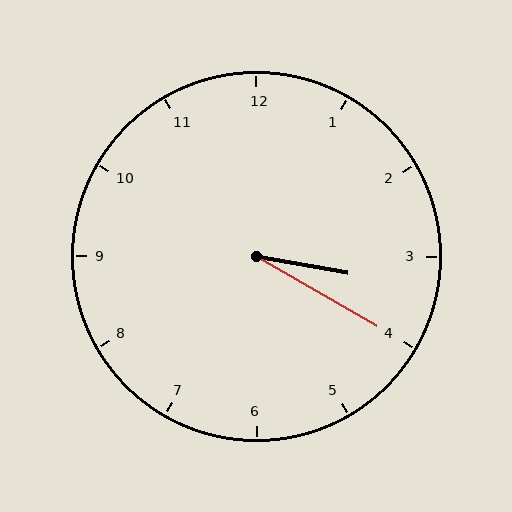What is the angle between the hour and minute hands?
Approximately 20 degrees.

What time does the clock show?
3:20.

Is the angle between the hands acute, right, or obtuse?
It is acute.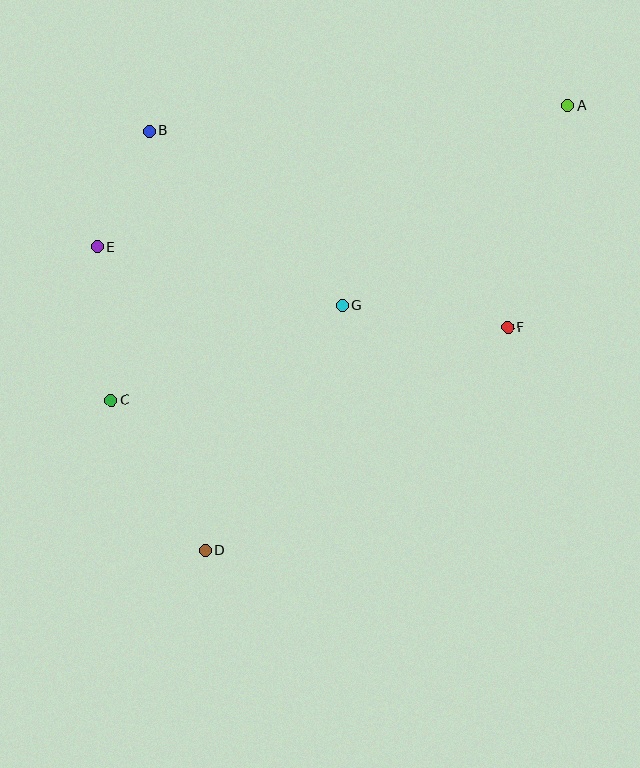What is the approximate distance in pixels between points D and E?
The distance between D and E is approximately 322 pixels.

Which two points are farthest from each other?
Points A and D are farthest from each other.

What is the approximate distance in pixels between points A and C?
The distance between A and C is approximately 543 pixels.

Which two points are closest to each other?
Points B and E are closest to each other.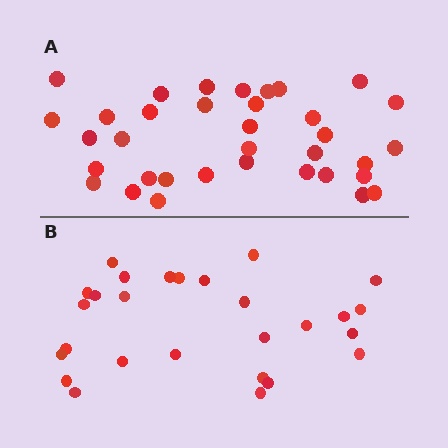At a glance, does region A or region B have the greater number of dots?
Region A (the top region) has more dots.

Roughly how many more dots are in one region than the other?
Region A has roughly 8 or so more dots than region B.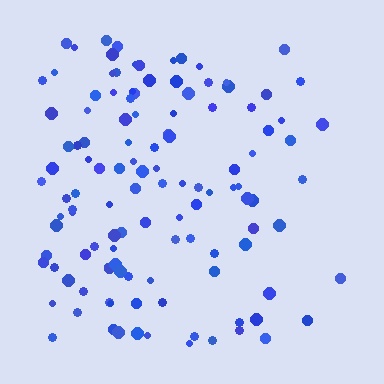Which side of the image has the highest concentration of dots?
The left.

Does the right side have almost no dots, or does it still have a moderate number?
Still a moderate number, just noticeably fewer than the left.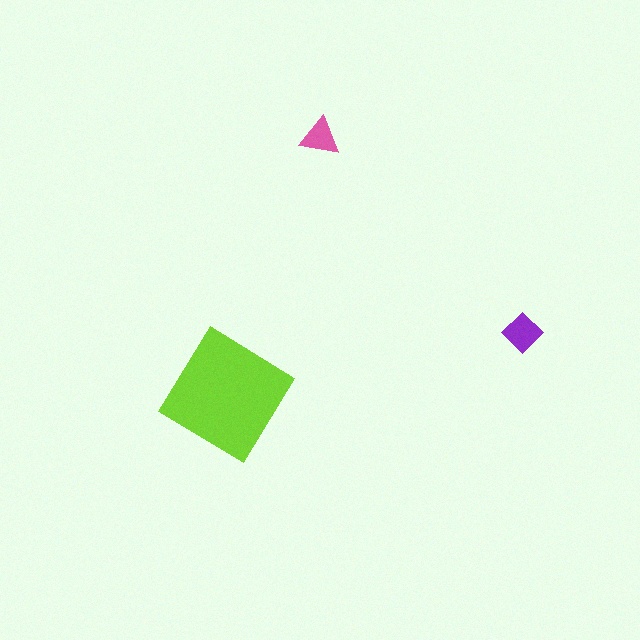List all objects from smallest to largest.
The pink triangle, the purple diamond, the lime diamond.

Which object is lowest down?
The lime diamond is bottommost.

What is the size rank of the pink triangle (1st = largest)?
3rd.